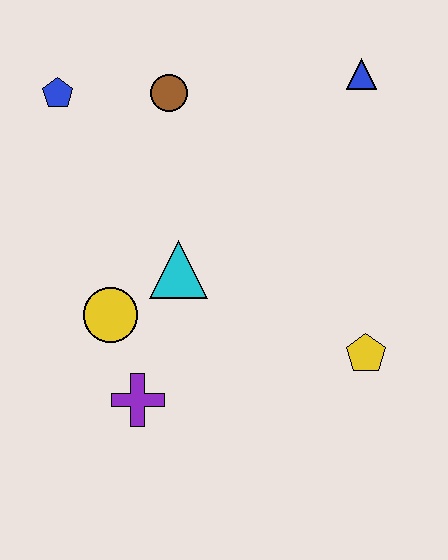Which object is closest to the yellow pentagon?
The cyan triangle is closest to the yellow pentagon.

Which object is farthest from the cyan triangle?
The blue triangle is farthest from the cyan triangle.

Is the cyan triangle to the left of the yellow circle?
No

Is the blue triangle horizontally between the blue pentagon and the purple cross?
No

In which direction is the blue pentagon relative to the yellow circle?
The blue pentagon is above the yellow circle.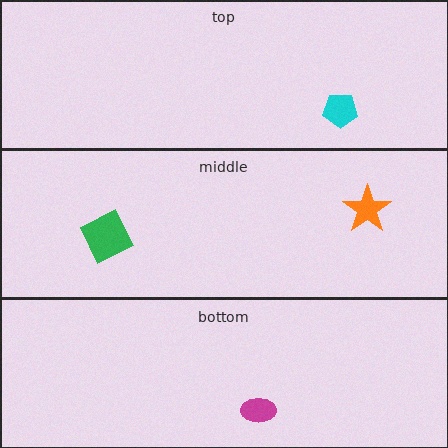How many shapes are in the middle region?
2.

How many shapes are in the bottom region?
1.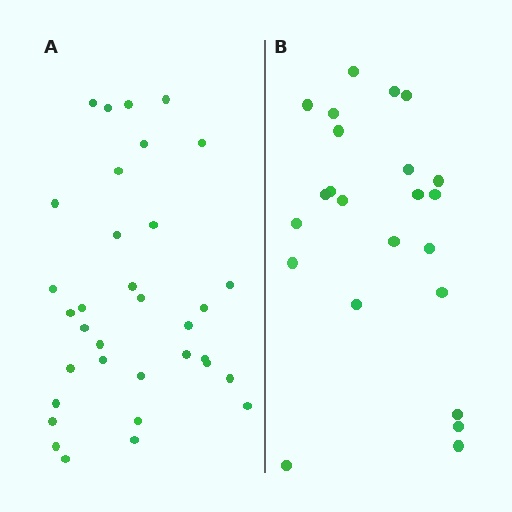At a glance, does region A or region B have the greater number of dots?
Region A (the left region) has more dots.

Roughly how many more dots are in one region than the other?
Region A has roughly 12 or so more dots than region B.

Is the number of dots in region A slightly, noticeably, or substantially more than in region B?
Region A has substantially more. The ratio is roughly 1.5 to 1.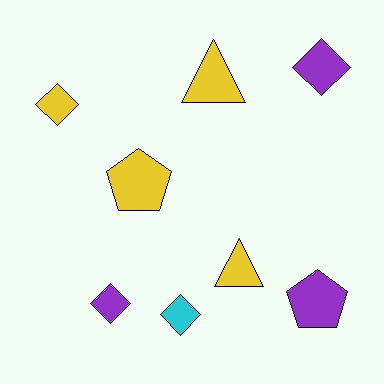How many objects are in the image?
There are 8 objects.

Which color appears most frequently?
Yellow, with 4 objects.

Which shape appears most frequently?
Diamond, with 4 objects.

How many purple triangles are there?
There are no purple triangles.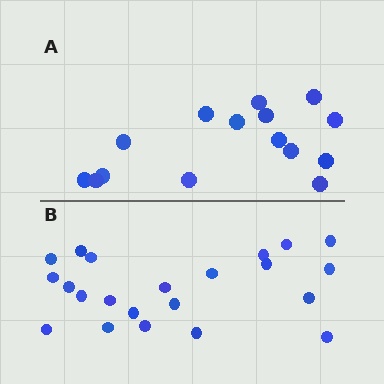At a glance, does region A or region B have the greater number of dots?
Region B (the bottom region) has more dots.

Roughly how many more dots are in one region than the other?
Region B has roughly 8 or so more dots than region A.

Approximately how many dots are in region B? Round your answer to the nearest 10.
About 20 dots. (The exact count is 22, which rounds to 20.)